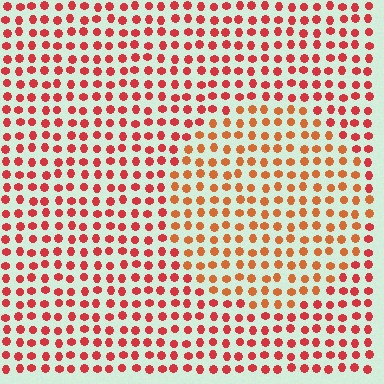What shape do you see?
I see a circle.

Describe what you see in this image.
The image is filled with small red elements in a uniform arrangement. A circle-shaped region is visible where the elements are tinted to a slightly different hue, forming a subtle color boundary.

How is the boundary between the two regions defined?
The boundary is defined purely by a slight shift in hue (about 26 degrees). Spacing, size, and orientation are identical on both sides.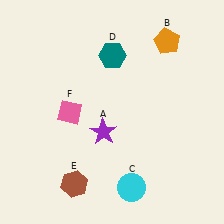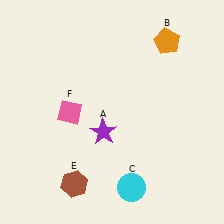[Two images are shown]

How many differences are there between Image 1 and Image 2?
There is 1 difference between the two images.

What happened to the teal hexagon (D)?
The teal hexagon (D) was removed in Image 2. It was in the top-right area of Image 1.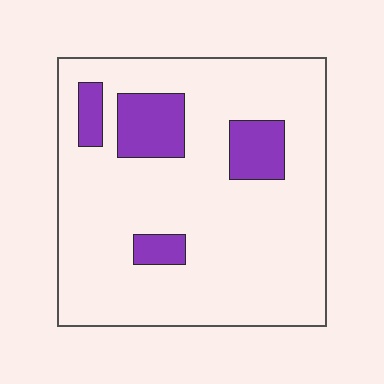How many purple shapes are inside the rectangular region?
4.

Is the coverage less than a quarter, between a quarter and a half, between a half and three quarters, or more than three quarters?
Less than a quarter.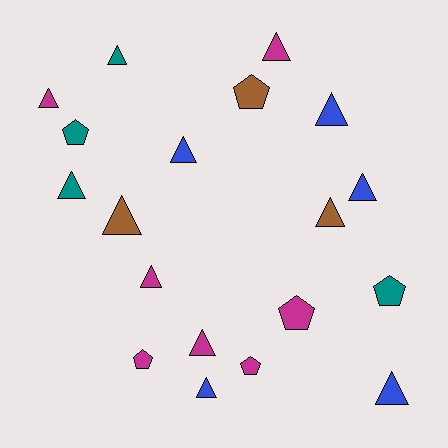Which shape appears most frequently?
Triangle, with 13 objects.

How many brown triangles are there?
There are 2 brown triangles.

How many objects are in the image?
There are 19 objects.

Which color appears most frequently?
Magenta, with 7 objects.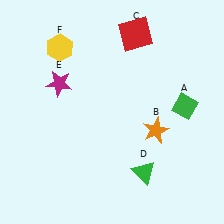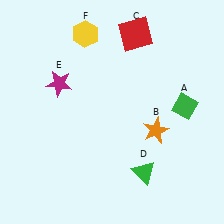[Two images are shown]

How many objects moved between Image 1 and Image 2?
1 object moved between the two images.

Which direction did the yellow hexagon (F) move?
The yellow hexagon (F) moved right.